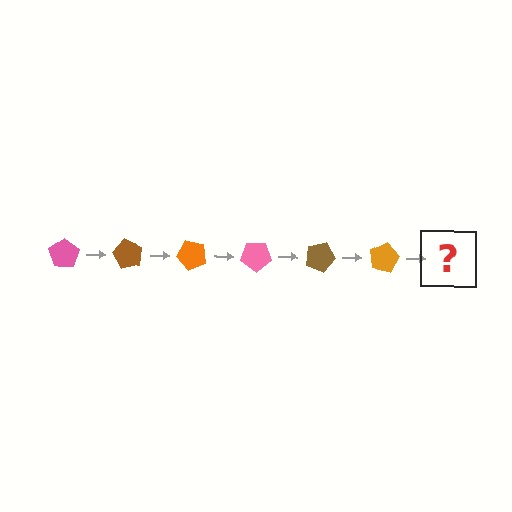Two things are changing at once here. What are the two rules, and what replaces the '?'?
The two rules are that it rotates 60 degrees each step and the color cycles through pink, brown, and orange. The '?' should be a pink pentagon, rotated 360 degrees from the start.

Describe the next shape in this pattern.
It should be a pink pentagon, rotated 360 degrees from the start.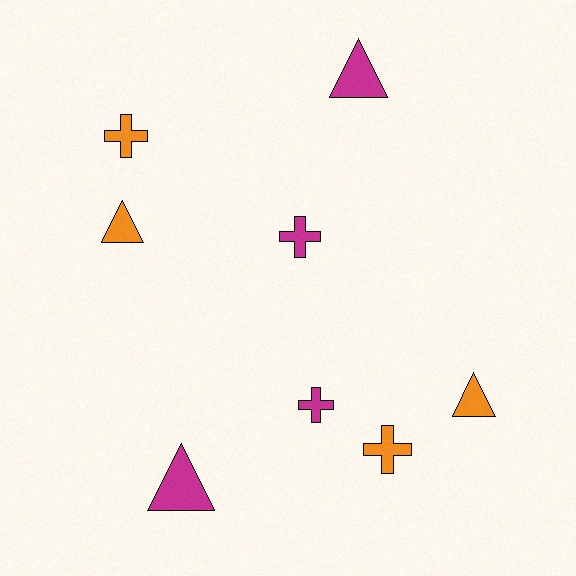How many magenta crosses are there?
There are 2 magenta crosses.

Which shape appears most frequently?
Cross, with 4 objects.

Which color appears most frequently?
Orange, with 4 objects.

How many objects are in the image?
There are 8 objects.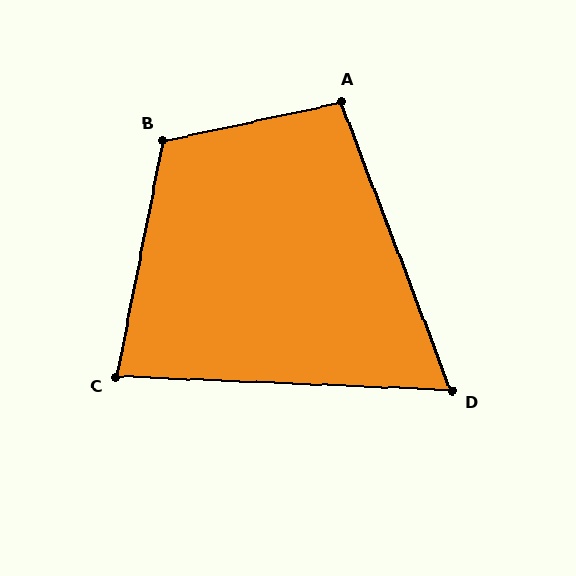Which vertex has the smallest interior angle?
D, at approximately 67 degrees.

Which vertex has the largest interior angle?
B, at approximately 113 degrees.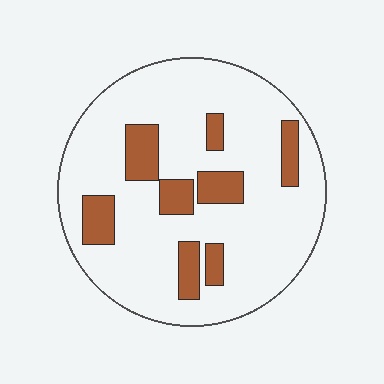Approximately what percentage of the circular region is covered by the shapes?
Approximately 20%.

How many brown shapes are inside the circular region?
8.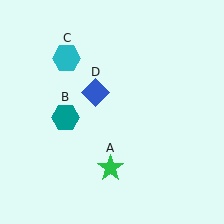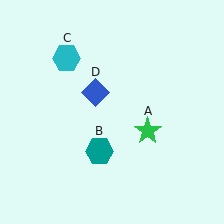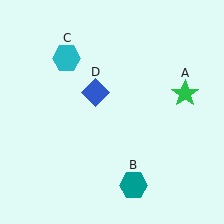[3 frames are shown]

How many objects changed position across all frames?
2 objects changed position: green star (object A), teal hexagon (object B).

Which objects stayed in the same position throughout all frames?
Cyan hexagon (object C) and blue diamond (object D) remained stationary.